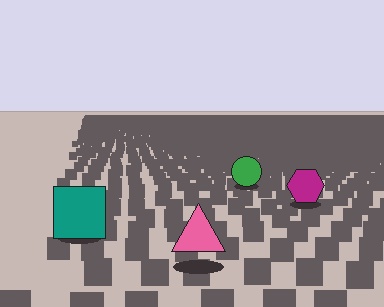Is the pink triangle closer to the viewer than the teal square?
Yes. The pink triangle is closer — you can tell from the texture gradient: the ground texture is coarser near it.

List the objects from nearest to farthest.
From nearest to farthest: the pink triangle, the teal square, the magenta hexagon, the green circle.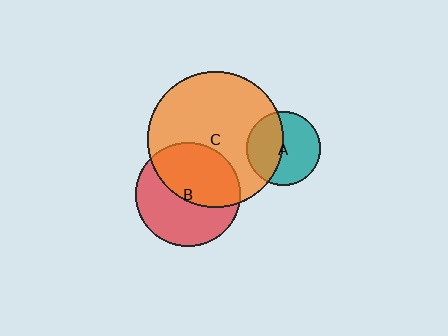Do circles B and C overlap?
Yes.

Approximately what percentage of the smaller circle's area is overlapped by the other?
Approximately 50%.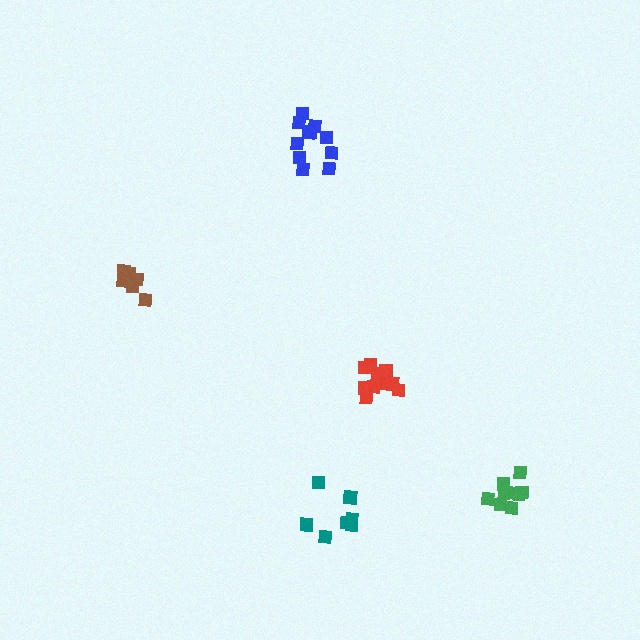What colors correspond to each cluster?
The clusters are colored: red, brown, green, blue, teal.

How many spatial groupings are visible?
There are 5 spatial groupings.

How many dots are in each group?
Group 1: 11 dots, Group 2: 6 dots, Group 3: 10 dots, Group 4: 11 dots, Group 5: 7 dots (45 total).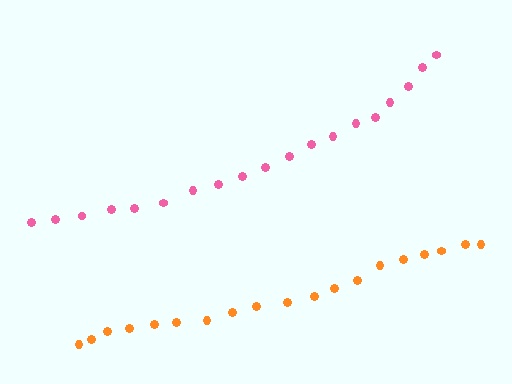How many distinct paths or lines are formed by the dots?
There are 2 distinct paths.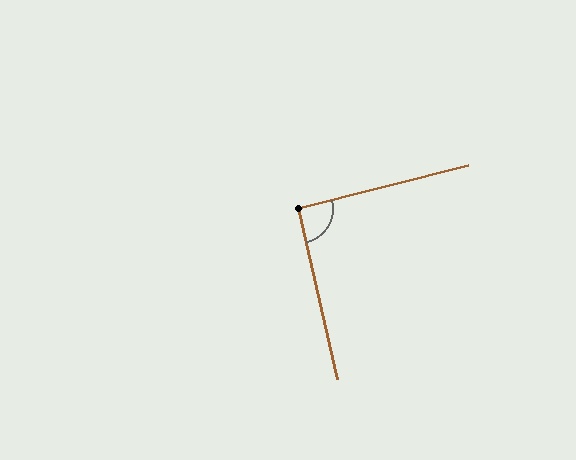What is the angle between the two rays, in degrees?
Approximately 92 degrees.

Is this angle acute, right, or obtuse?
It is approximately a right angle.